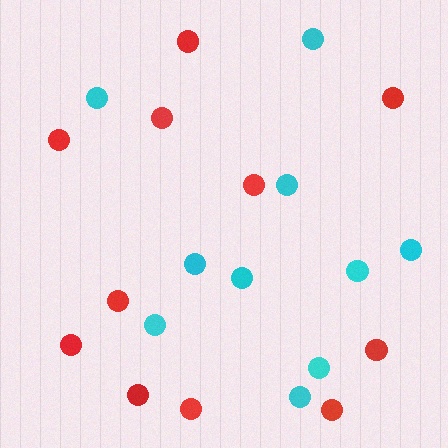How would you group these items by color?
There are 2 groups: one group of cyan circles (10) and one group of red circles (11).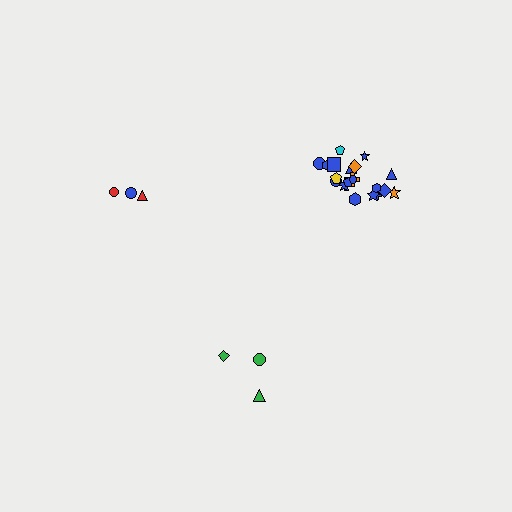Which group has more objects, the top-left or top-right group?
The top-right group.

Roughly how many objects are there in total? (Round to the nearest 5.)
Roughly 30 objects in total.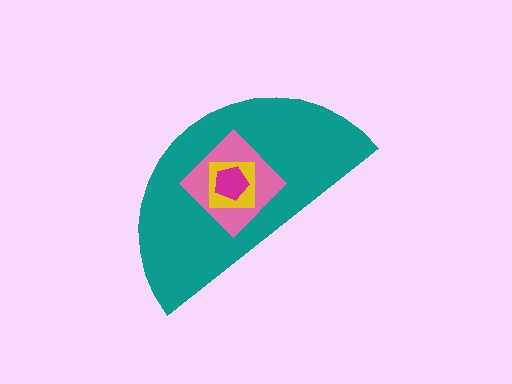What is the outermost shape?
The teal semicircle.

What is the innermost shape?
The magenta pentagon.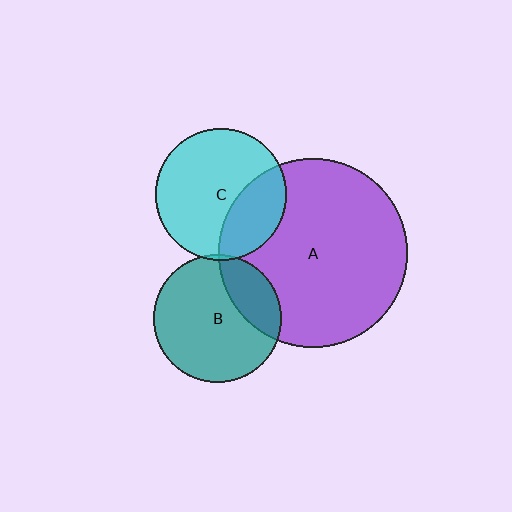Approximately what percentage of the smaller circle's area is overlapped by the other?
Approximately 30%.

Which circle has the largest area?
Circle A (purple).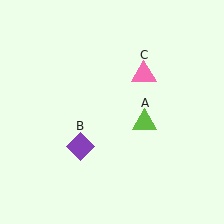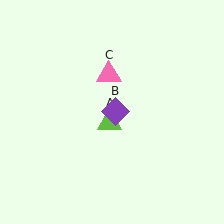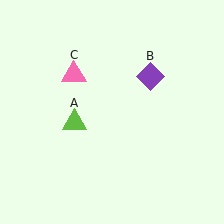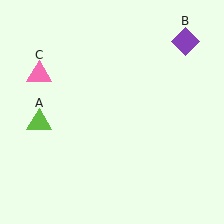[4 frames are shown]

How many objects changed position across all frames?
3 objects changed position: lime triangle (object A), purple diamond (object B), pink triangle (object C).